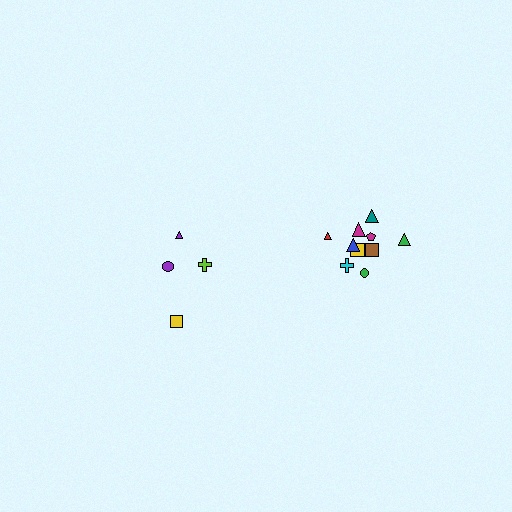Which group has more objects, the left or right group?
The right group.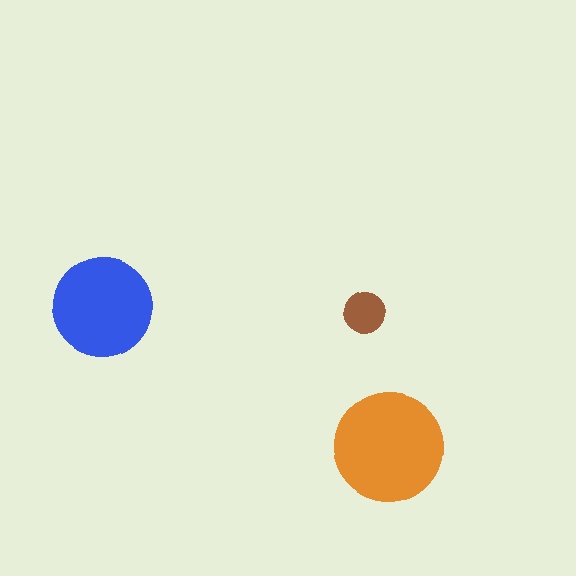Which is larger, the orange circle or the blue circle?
The orange one.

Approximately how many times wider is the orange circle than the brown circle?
About 2.5 times wider.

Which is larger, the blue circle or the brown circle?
The blue one.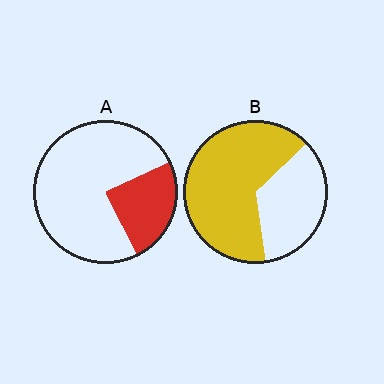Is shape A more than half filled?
No.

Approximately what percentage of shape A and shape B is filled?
A is approximately 25% and B is approximately 65%.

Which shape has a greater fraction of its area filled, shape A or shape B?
Shape B.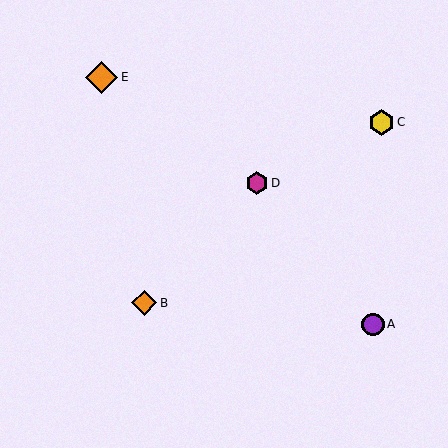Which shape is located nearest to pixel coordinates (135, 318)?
The orange diamond (labeled B) at (144, 303) is nearest to that location.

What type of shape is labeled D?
Shape D is a magenta hexagon.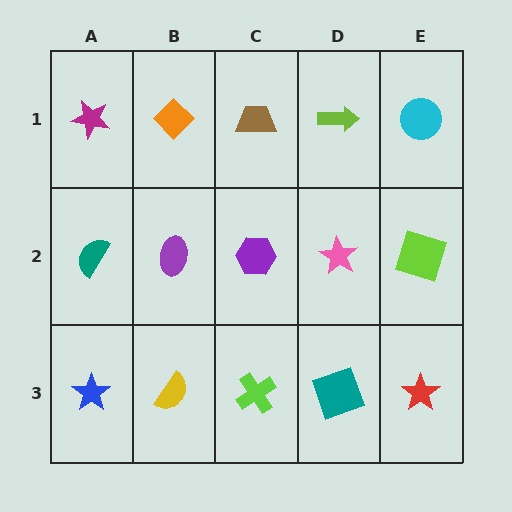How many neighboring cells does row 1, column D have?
3.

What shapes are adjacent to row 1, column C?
A purple hexagon (row 2, column C), an orange diamond (row 1, column B), a lime arrow (row 1, column D).